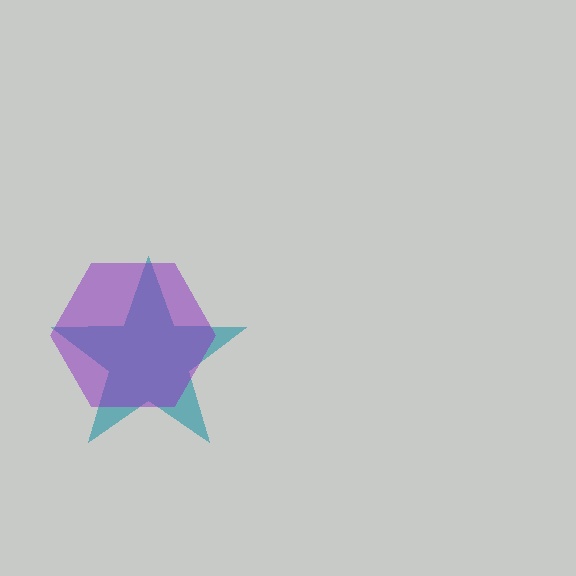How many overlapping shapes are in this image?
There are 2 overlapping shapes in the image.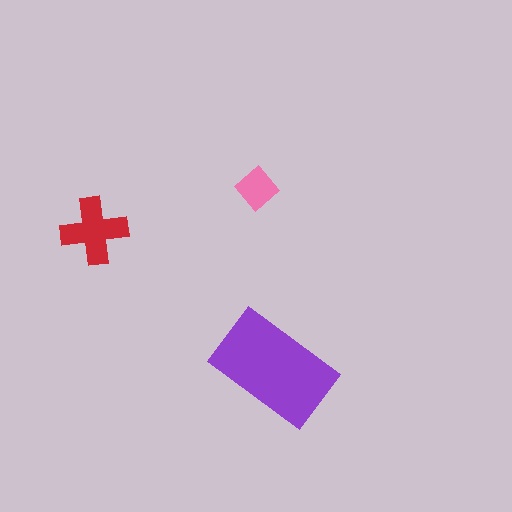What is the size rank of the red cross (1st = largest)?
2nd.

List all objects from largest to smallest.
The purple rectangle, the red cross, the pink diamond.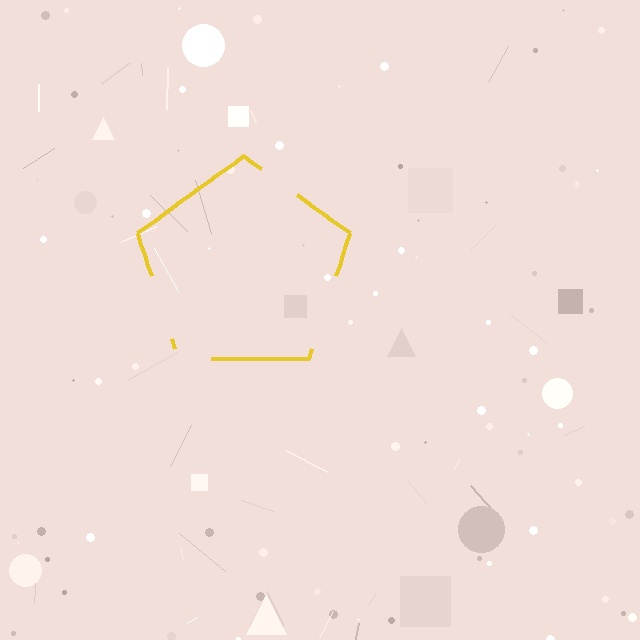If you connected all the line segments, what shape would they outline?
They would outline a pentagon.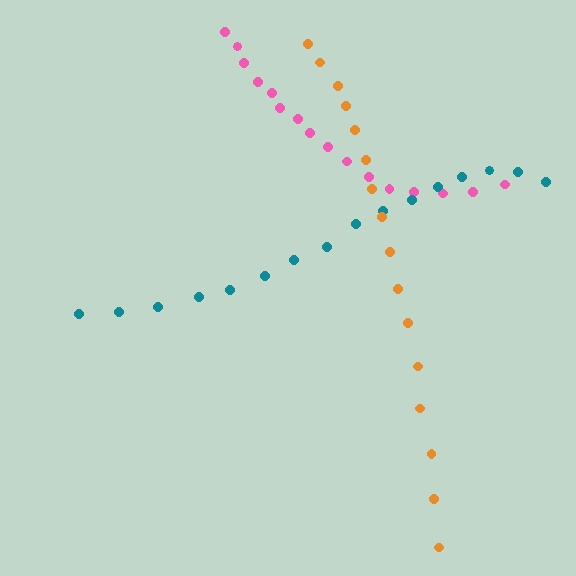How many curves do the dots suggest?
There are 3 distinct paths.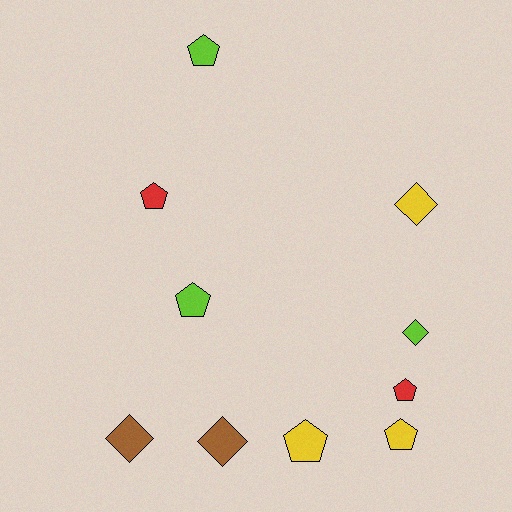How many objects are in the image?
There are 10 objects.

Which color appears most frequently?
Lime, with 3 objects.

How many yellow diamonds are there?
There is 1 yellow diamond.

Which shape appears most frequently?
Pentagon, with 6 objects.